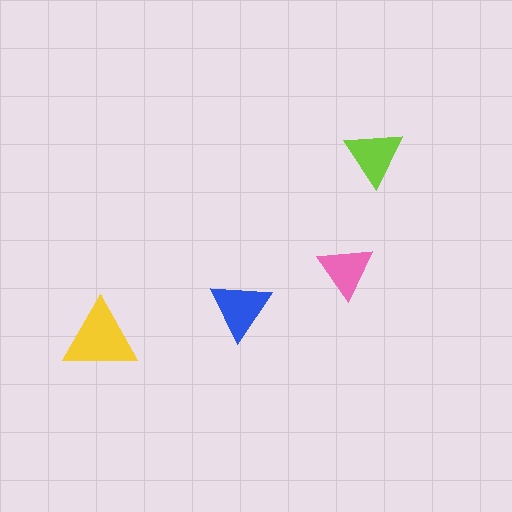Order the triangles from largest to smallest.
the yellow one, the blue one, the lime one, the pink one.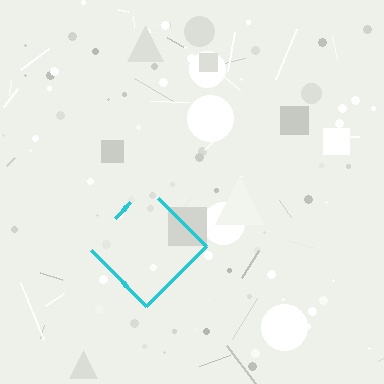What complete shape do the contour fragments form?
The contour fragments form a diamond.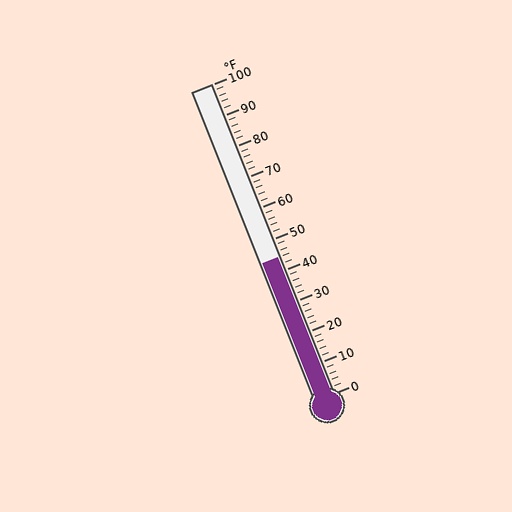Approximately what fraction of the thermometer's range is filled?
The thermometer is filled to approximately 45% of its range.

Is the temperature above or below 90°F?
The temperature is below 90°F.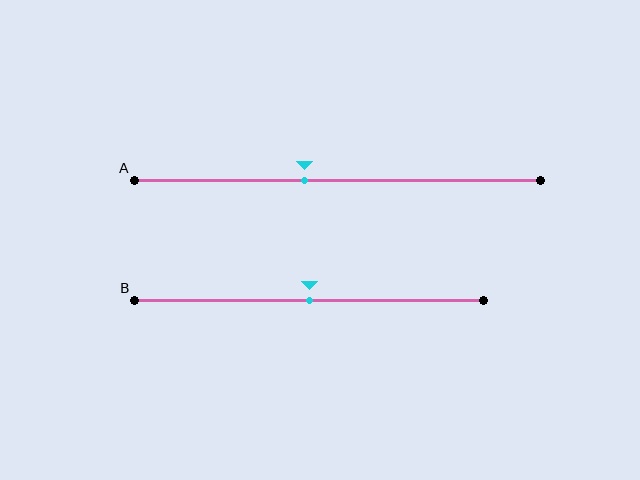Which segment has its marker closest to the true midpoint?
Segment B has its marker closest to the true midpoint.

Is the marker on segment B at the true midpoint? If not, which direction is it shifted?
Yes, the marker on segment B is at the true midpoint.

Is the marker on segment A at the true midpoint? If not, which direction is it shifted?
No, the marker on segment A is shifted to the left by about 8% of the segment length.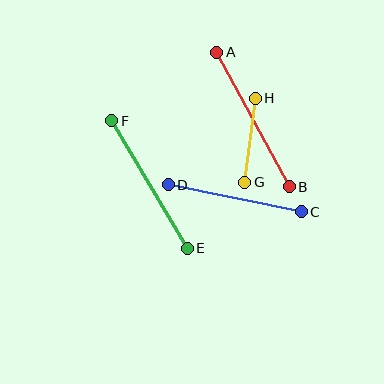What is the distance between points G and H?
The distance is approximately 85 pixels.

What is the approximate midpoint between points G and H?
The midpoint is at approximately (250, 140) pixels.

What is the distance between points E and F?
The distance is approximately 148 pixels.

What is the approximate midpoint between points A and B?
The midpoint is at approximately (253, 120) pixels.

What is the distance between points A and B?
The distance is approximately 153 pixels.